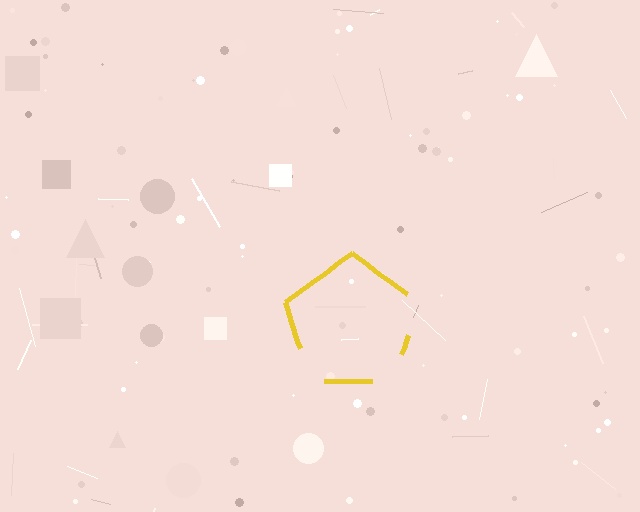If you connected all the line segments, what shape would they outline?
They would outline a pentagon.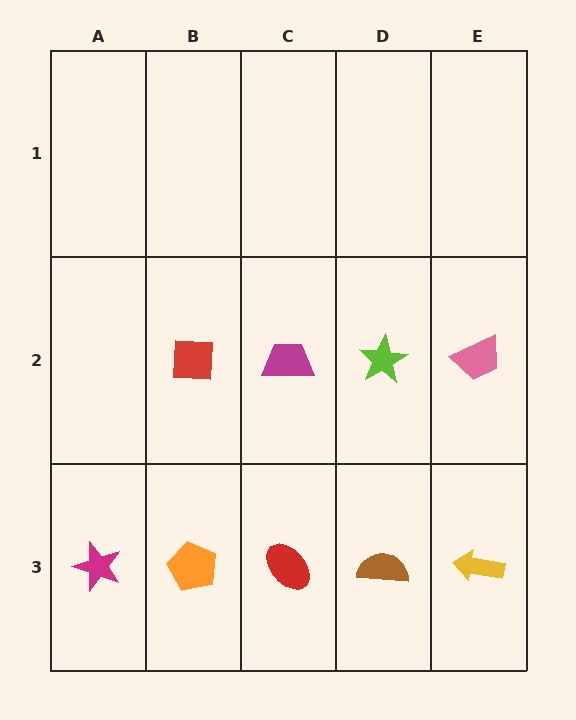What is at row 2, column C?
A magenta trapezoid.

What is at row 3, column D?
A brown semicircle.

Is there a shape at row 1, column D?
No, that cell is empty.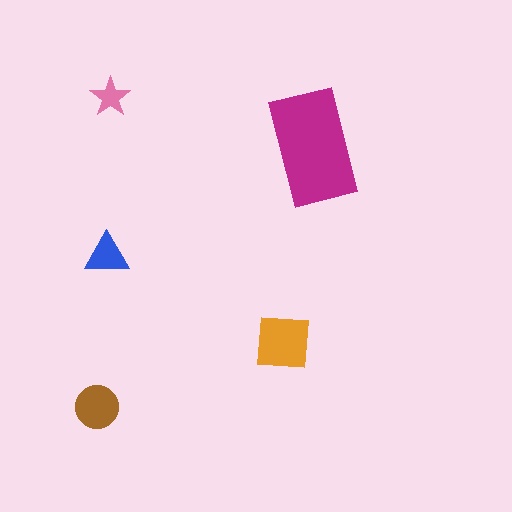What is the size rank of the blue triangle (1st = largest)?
4th.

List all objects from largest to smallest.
The magenta rectangle, the orange square, the brown circle, the blue triangle, the pink star.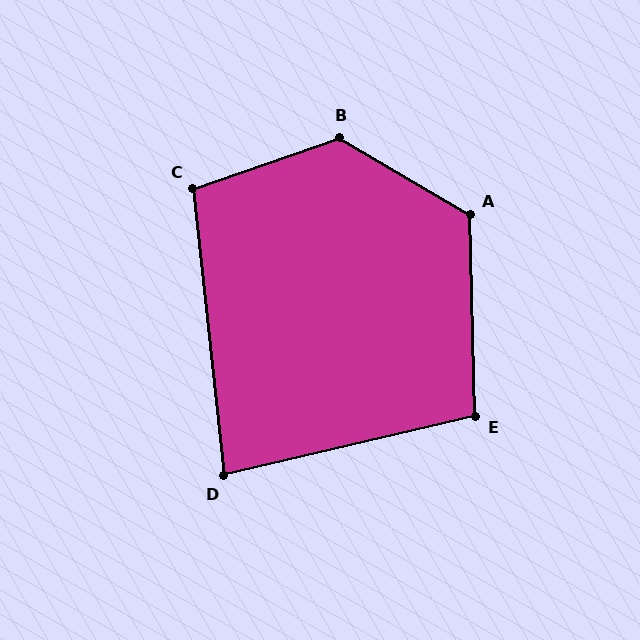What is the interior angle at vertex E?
Approximately 102 degrees (obtuse).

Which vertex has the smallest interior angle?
D, at approximately 83 degrees.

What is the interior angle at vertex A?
Approximately 122 degrees (obtuse).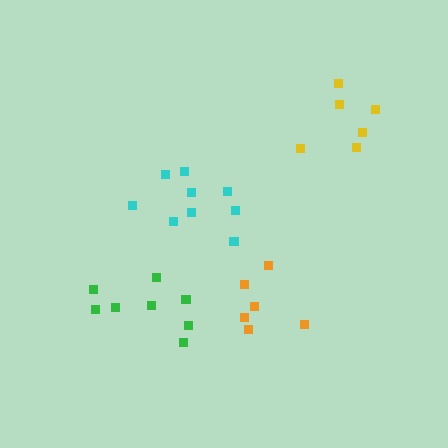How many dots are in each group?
Group 1: 6 dots, Group 2: 9 dots, Group 3: 8 dots, Group 4: 6 dots (29 total).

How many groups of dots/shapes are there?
There are 4 groups.